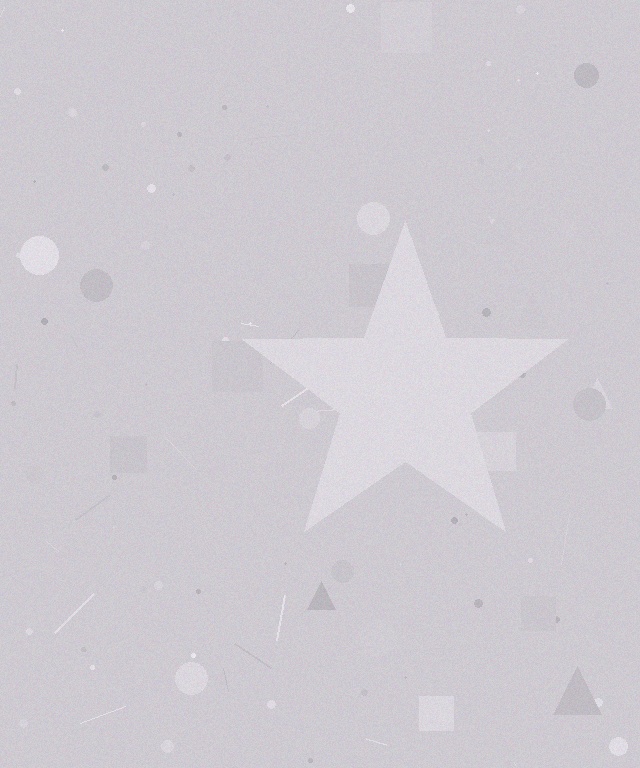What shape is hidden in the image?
A star is hidden in the image.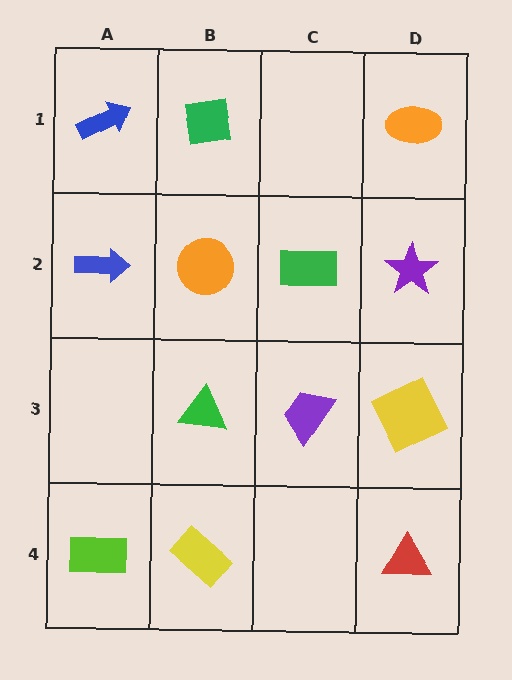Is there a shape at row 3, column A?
No, that cell is empty.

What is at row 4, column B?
A yellow rectangle.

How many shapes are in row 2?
4 shapes.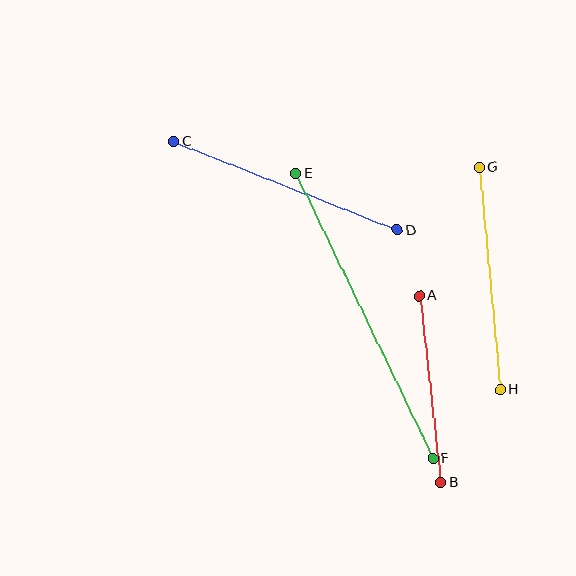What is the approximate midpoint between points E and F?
The midpoint is at approximately (364, 316) pixels.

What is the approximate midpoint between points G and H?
The midpoint is at approximately (490, 278) pixels.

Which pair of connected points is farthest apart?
Points E and F are farthest apart.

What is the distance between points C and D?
The distance is approximately 240 pixels.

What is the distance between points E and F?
The distance is approximately 317 pixels.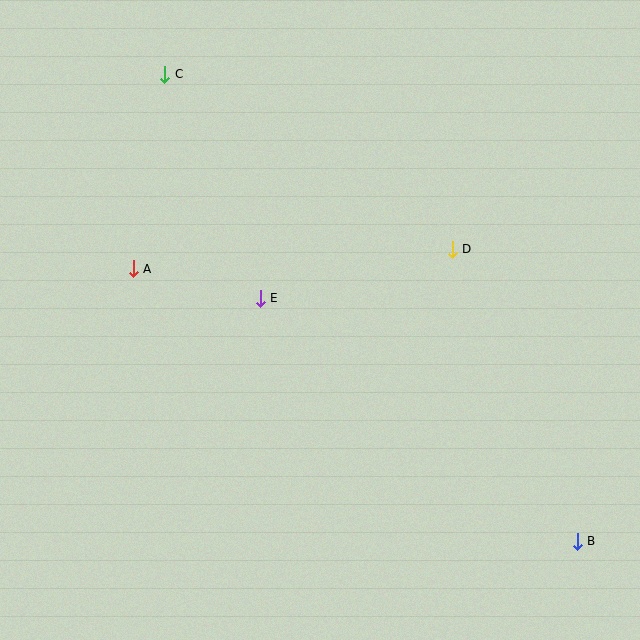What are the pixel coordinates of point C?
Point C is at (165, 74).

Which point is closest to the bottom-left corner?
Point A is closest to the bottom-left corner.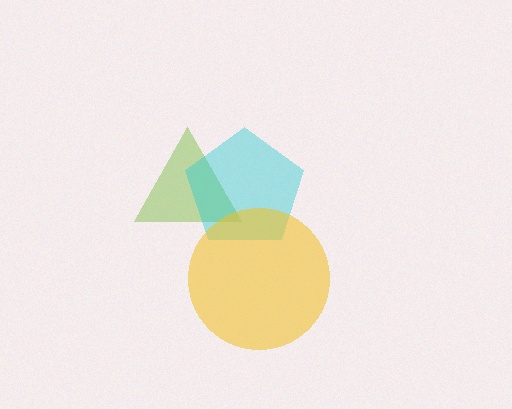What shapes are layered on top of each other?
The layered shapes are: a lime triangle, a cyan pentagon, a yellow circle.